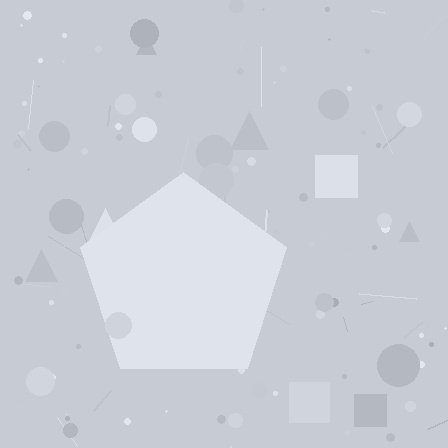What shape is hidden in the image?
A pentagon is hidden in the image.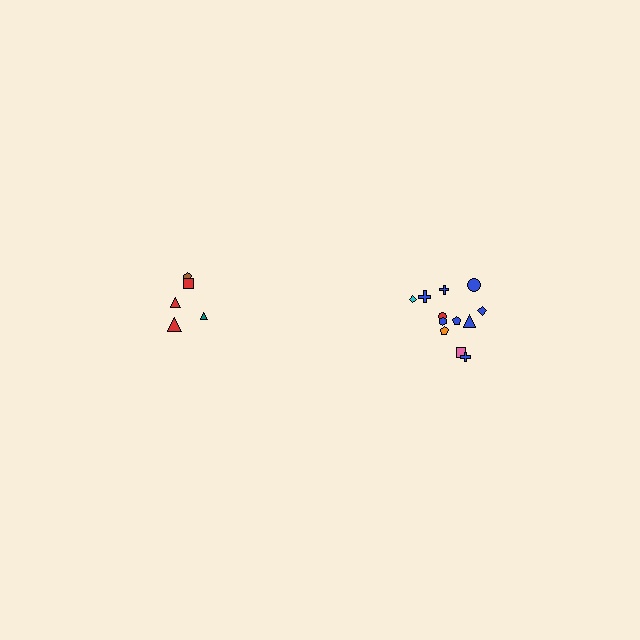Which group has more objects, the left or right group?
The right group.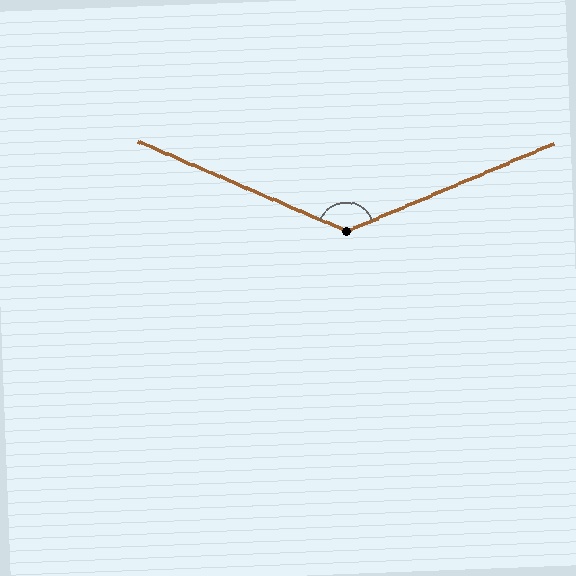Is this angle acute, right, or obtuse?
It is obtuse.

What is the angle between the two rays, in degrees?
Approximately 134 degrees.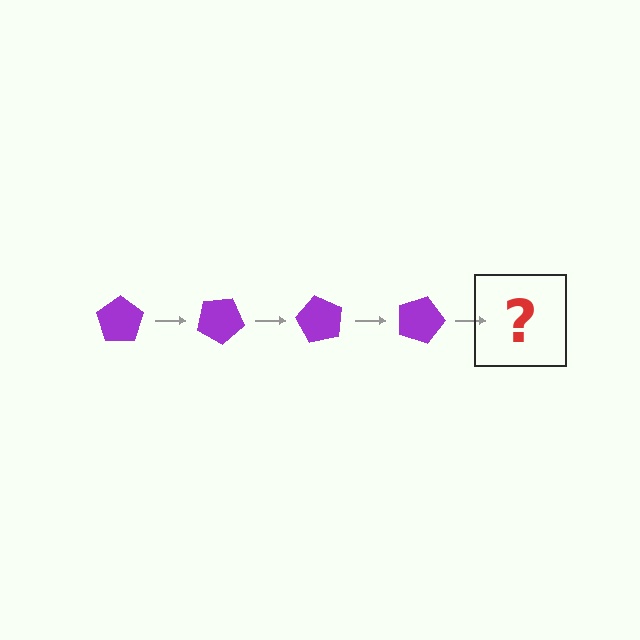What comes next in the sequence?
The next element should be a purple pentagon rotated 120 degrees.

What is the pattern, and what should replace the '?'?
The pattern is that the pentagon rotates 30 degrees each step. The '?' should be a purple pentagon rotated 120 degrees.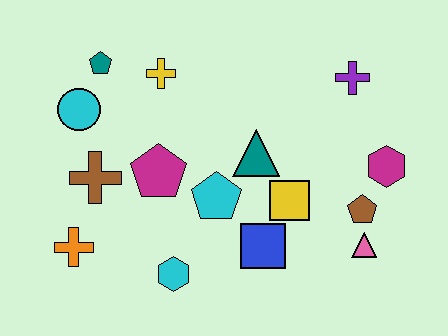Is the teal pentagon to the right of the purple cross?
No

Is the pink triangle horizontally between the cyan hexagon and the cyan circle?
No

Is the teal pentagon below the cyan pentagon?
No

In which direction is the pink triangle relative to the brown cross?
The pink triangle is to the right of the brown cross.